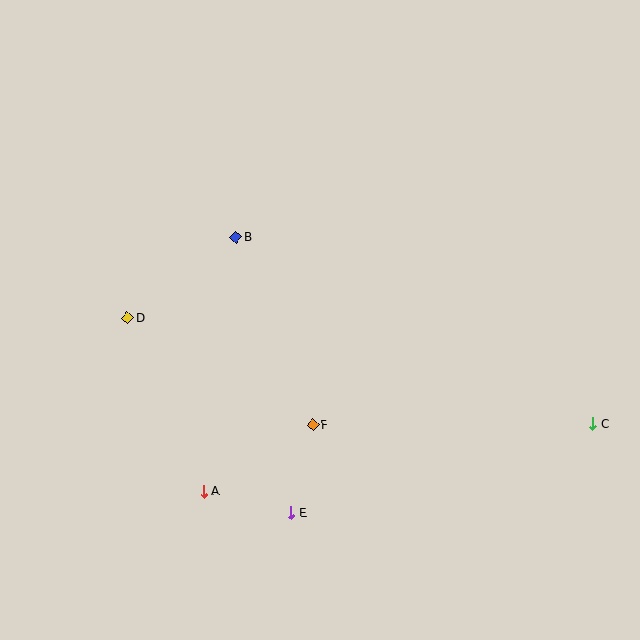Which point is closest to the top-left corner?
Point B is closest to the top-left corner.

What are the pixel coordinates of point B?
Point B is at (236, 237).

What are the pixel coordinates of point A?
Point A is at (204, 491).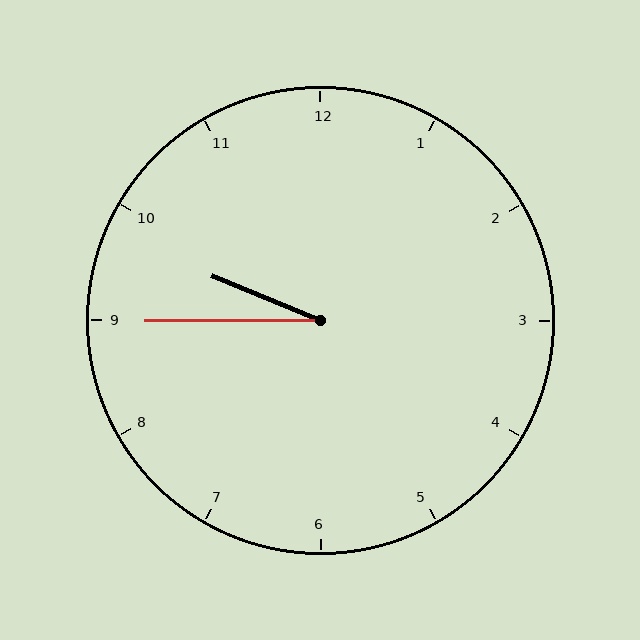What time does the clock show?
9:45.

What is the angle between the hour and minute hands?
Approximately 22 degrees.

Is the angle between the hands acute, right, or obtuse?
It is acute.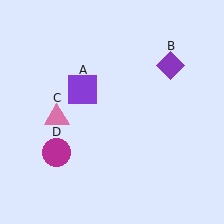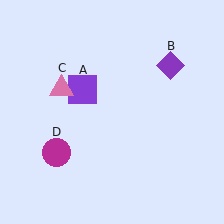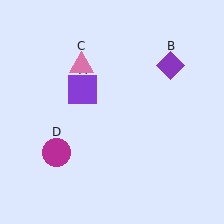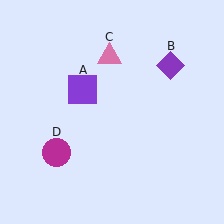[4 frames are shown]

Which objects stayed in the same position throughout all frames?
Purple square (object A) and purple diamond (object B) and magenta circle (object D) remained stationary.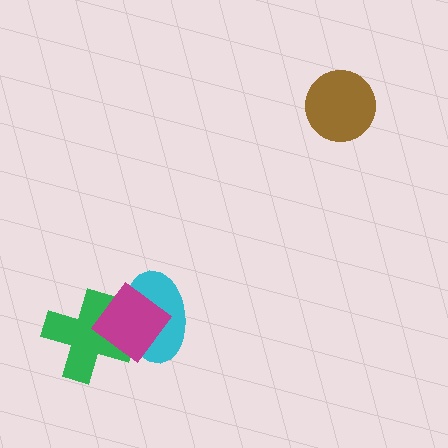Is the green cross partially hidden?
Yes, it is partially covered by another shape.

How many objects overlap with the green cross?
2 objects overlap with the green cross.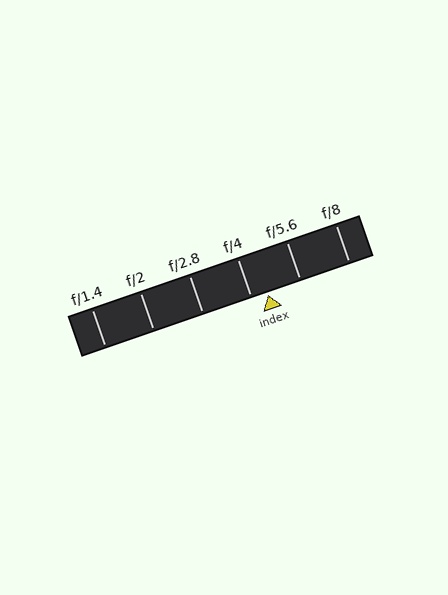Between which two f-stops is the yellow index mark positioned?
The index mark is between f/4 and f/5.6.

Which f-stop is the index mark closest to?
The index mark is closest to f/4.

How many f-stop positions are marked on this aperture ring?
There are 6 f-stop positions marked.